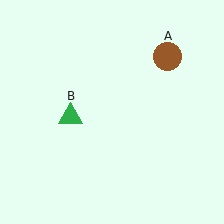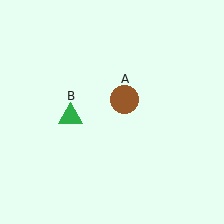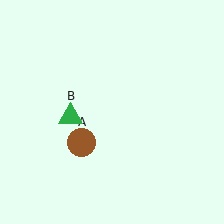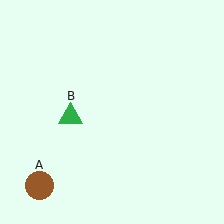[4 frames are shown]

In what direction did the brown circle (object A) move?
The brown circle (object A) moved down and to the left.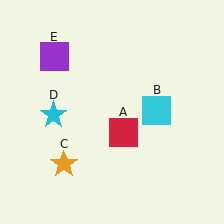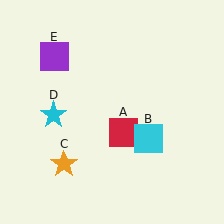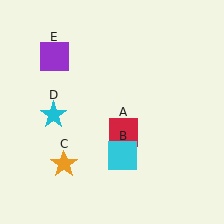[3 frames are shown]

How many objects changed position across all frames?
1 object changed position: cyan square (object B).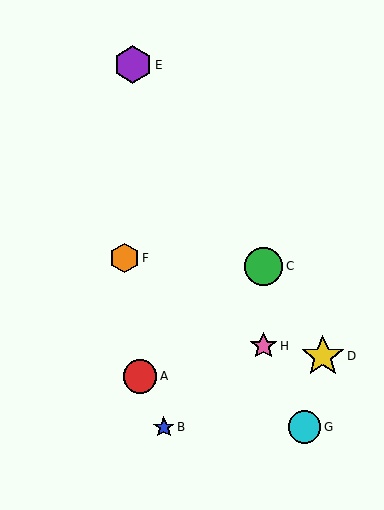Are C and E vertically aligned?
No, C is at x≈263 and E is at x≈133.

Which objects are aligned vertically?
Objects C, H are aligned vertically.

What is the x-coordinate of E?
Object E is at x≈133.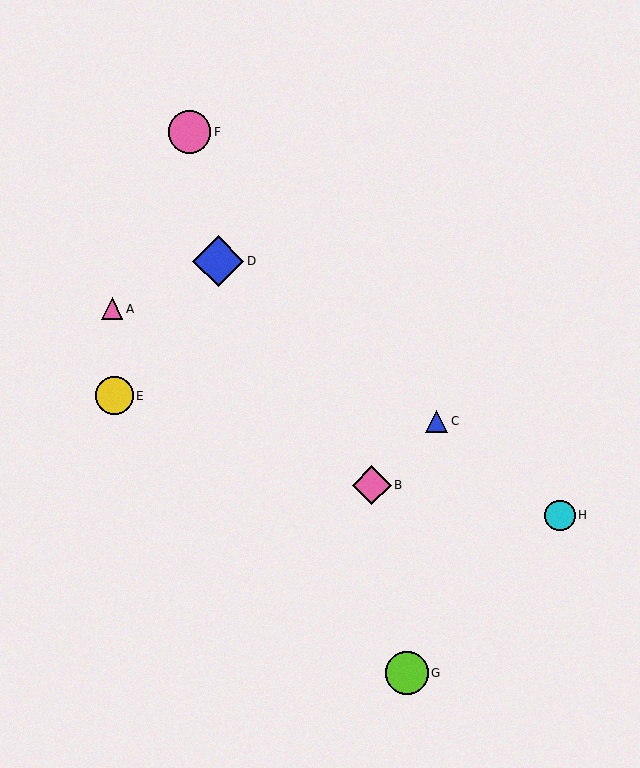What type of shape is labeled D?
Shape D is a blue diamond.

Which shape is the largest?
The blue diamond (labeled D) is the largest.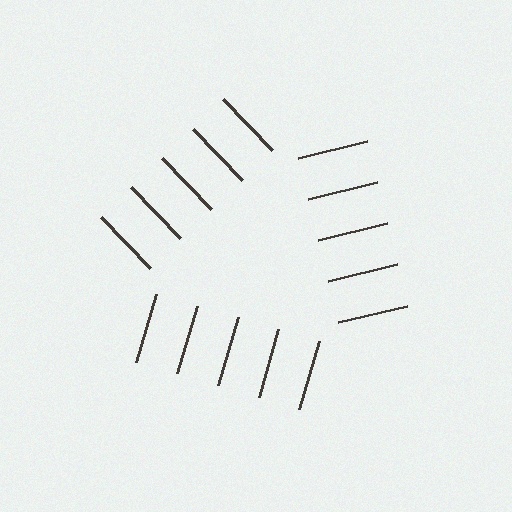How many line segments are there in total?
15 — 5 along each of the 3 edges.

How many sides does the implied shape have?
3 sides — the line-ends trace a triangle.